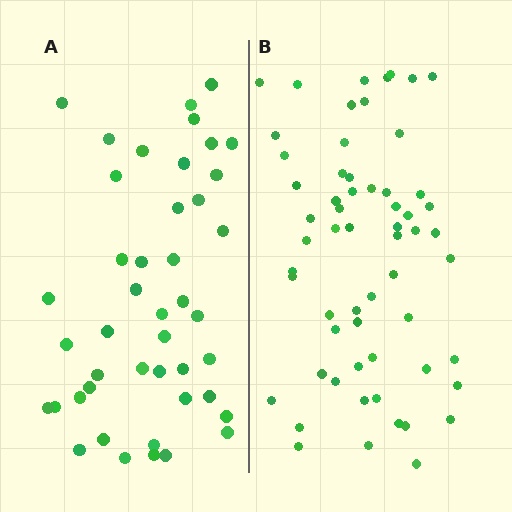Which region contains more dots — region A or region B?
Region B (the right region) has more dots.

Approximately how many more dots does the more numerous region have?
Region B has approximately 15 more dots than region A.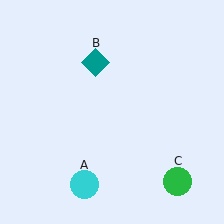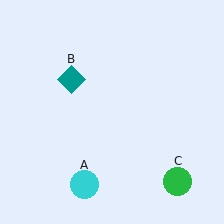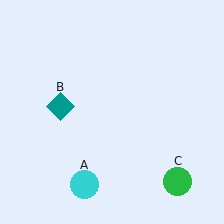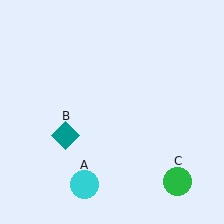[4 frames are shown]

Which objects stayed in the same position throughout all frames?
Cyan circle (object A) and green circle (object C) remained stationary.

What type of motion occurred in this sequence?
The teal diamond (object B) rotated counterclockwise around the center of the scene.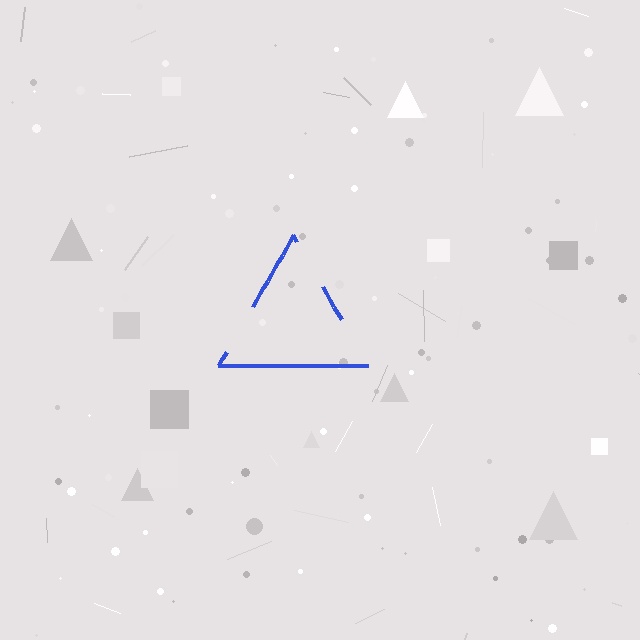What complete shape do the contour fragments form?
The contour fragments form a triangle.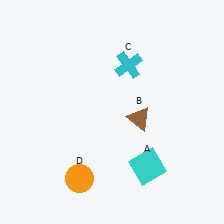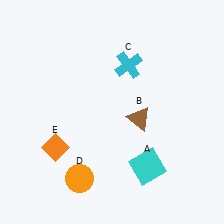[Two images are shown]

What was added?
An orange diamond (E) was added in Image 2.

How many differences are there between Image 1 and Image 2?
There is 1 difference between the two images.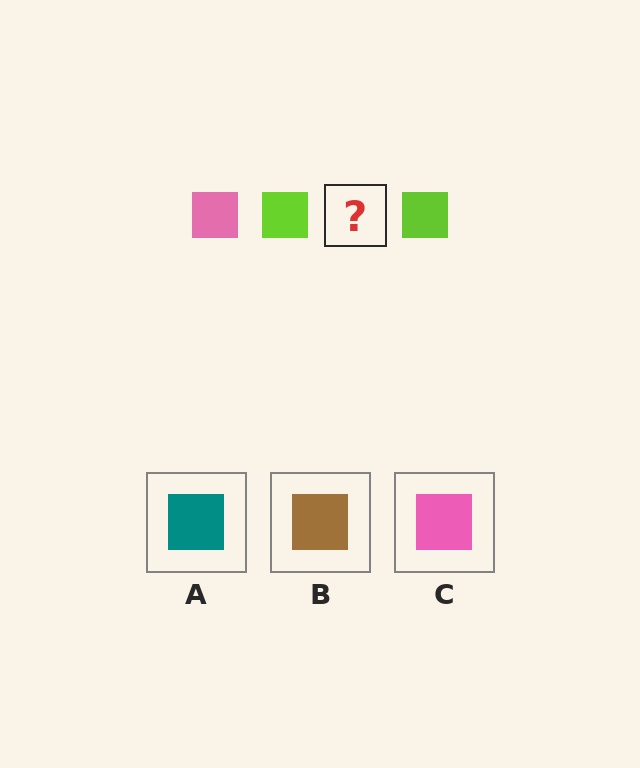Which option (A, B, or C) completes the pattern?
C.